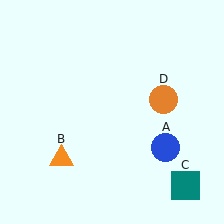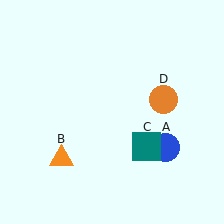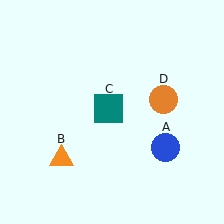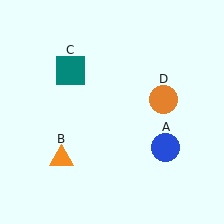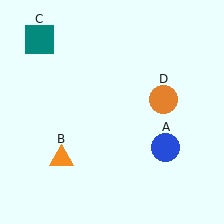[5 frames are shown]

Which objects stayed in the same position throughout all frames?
Blue circle (object A) and orange triangle (object B) and orange circle (object D) remained stationary.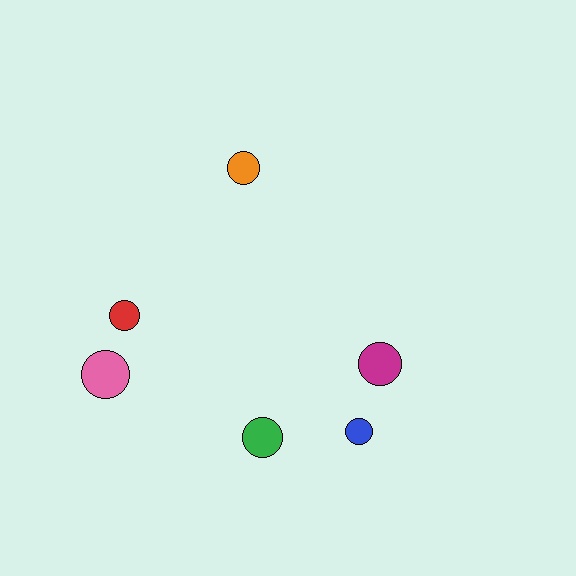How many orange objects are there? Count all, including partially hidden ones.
There is 1 orange object.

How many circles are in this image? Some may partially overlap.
There are 6 circles.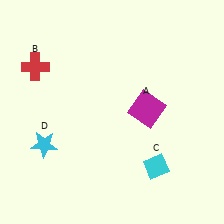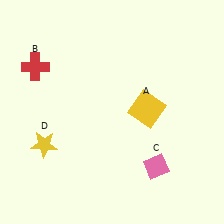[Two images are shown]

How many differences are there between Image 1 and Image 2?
There are 3 differences between the two images.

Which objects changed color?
A changed from magenta to yellow. C changed from cyan to pink. D changed from cyan to yellow.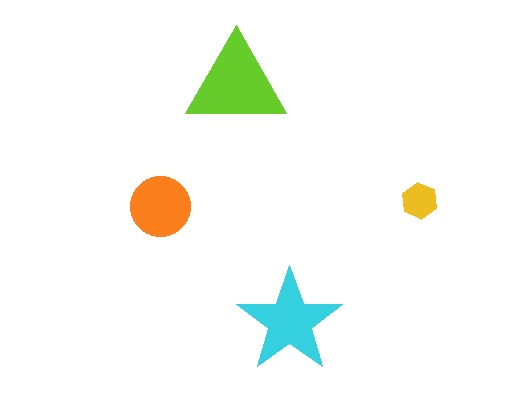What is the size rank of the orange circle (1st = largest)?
3rd.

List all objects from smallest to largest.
The yellow hexagon, the orange circle, the cyan star, the lime triangle.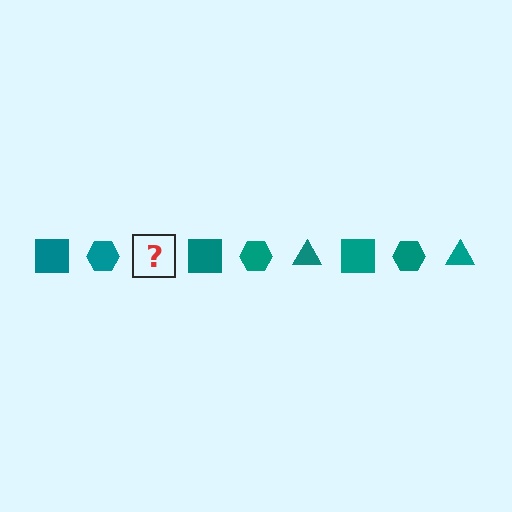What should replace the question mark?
The question mark should be replaced with a teal triangle.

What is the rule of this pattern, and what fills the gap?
The rule is that the pattern cycles through square, hexagon, triangle shapes in teal. The gap should be filled with a teal triangle.